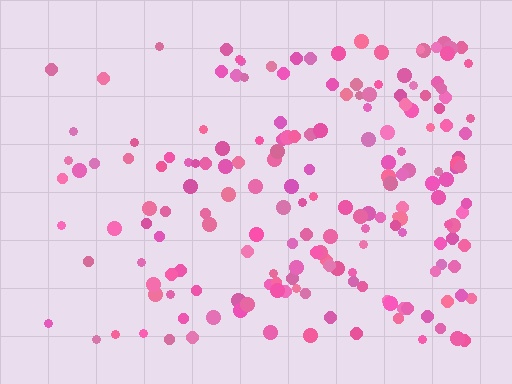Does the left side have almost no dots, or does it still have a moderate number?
Still a moderate number, just noticeably fewer than the right.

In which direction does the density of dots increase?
From left to right, with the right side densest.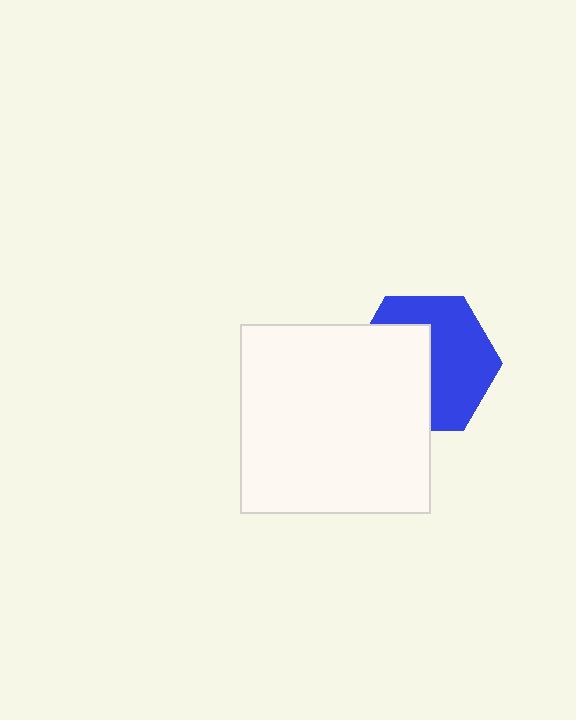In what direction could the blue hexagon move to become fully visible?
The blue hexagon could move right. That would shift it out from behind the white square entirely.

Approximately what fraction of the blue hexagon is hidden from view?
Roughly 46% of the blue hexagon is hidden behind the white square.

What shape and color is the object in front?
The object in front is a white square.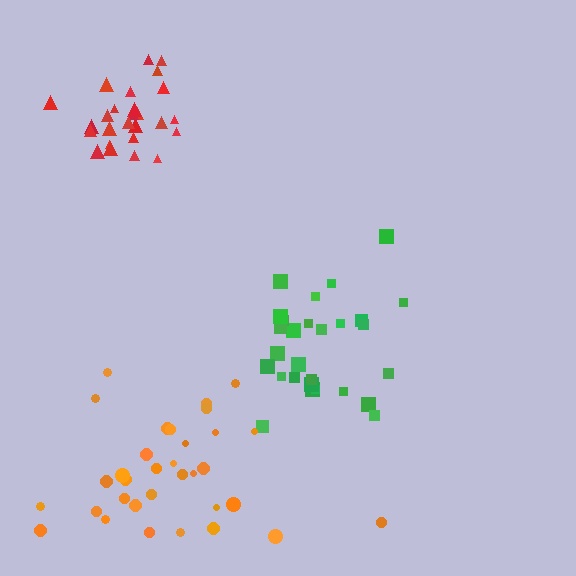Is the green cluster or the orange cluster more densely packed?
Green.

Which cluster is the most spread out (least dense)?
Orange.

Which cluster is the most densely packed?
Red.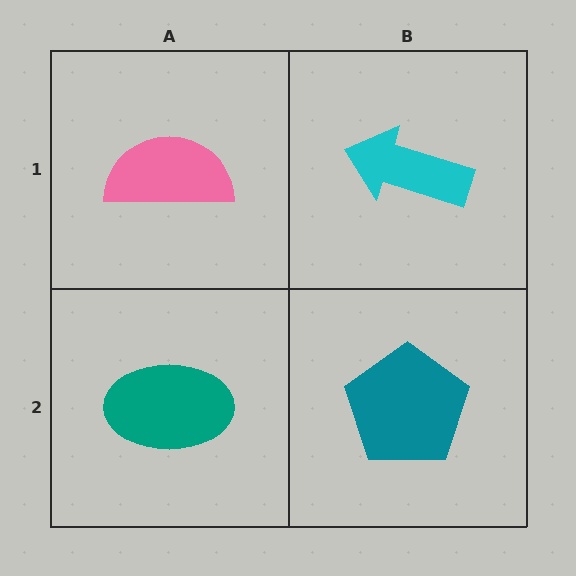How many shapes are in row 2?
2 shapes.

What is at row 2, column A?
A teal ellipse.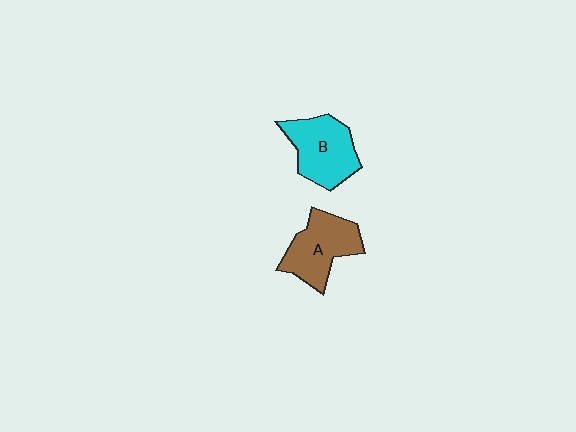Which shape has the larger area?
Shape B (cyan).